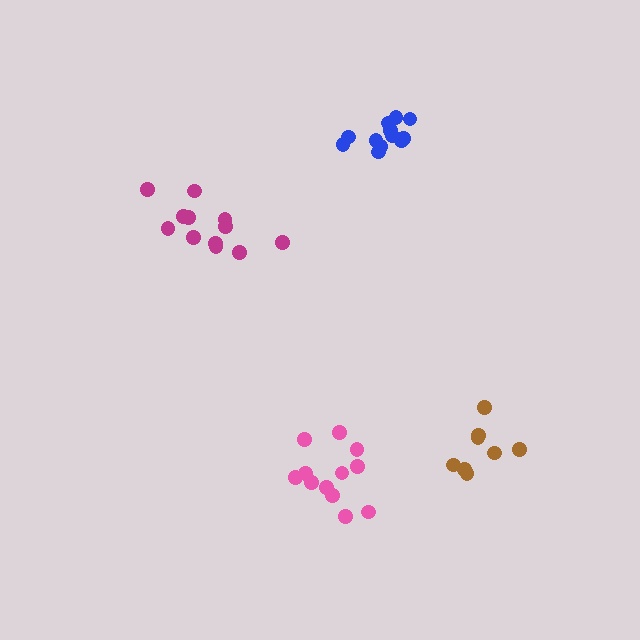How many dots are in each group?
Group 1: 12 dots, Group 2: 8 dots, Group 3: 12 dots, Group 4: 13 dots (45 total).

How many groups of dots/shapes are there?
There are 4 groups.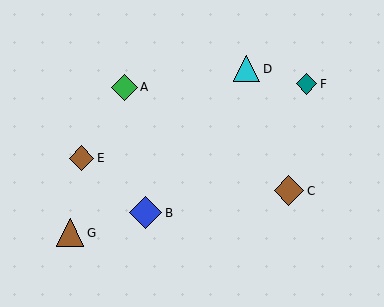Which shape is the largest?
The blue diamond (labeled B) is the largest.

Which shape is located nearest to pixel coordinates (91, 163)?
The brown diamond (labeled E) at (82, 158) is nearest to that location.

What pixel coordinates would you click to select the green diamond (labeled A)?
Click at (125, 87) to select the green diamond A.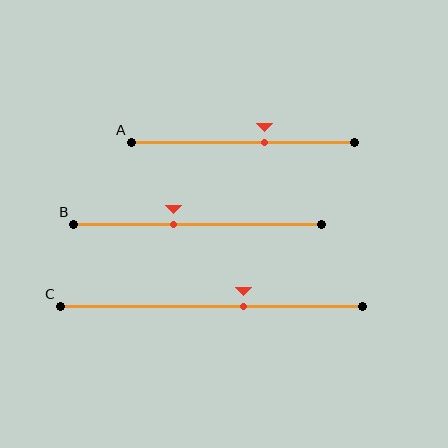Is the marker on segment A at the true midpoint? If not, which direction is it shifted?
No, the marker on segment A is shifted to the right by about 10% of the segment length.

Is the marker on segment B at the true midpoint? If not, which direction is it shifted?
No, the marker on segment B is shifted to the left by about 10% of the segment length.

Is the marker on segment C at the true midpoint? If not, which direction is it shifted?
No, the marker on segment C is shifted to the right by about 11% of the segment length.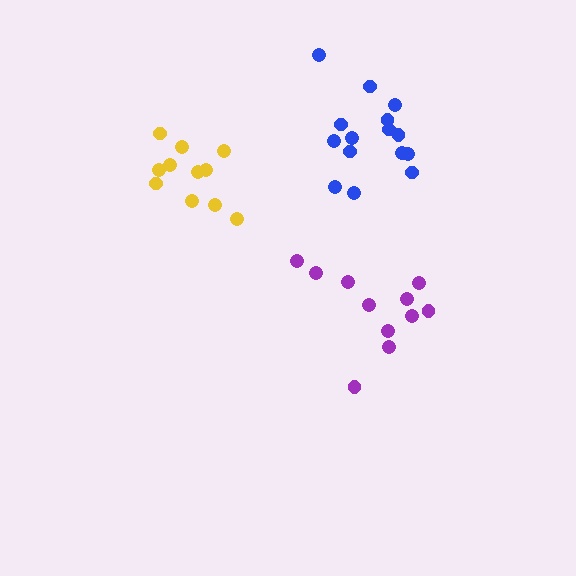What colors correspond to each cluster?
The clusters are colored: yellow, purple, blue.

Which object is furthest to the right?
The blue cluster is rightmost.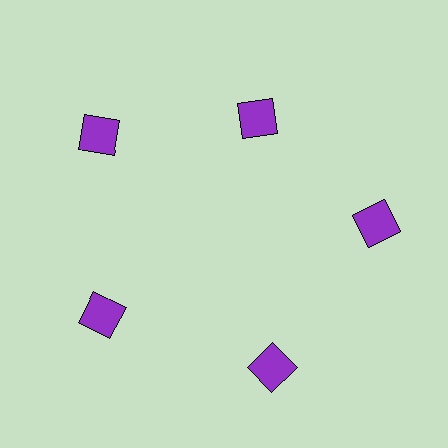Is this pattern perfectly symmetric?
No. The 5 purple squares are arranged in a ring, but one element near the 1 o'clock position is pulled inward toward the center, breaking the 5-fold rotational symmetry.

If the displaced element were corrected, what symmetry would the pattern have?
It would have 5-fold rotational symmetry — the pattern would map onto itself every 72 degrees.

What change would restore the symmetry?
The symmetry would be restored by moving it outward, back onto the ring so that all 5 squares sit at equal angles and equal distance from the center.